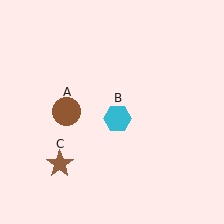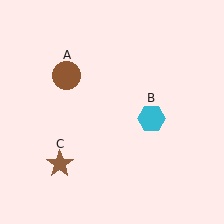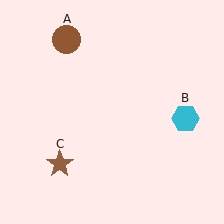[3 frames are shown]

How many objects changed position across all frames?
2 objects changed position: brown circle (object A), cyan hexagon (object B).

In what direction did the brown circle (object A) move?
The brown circle (object A) moved up.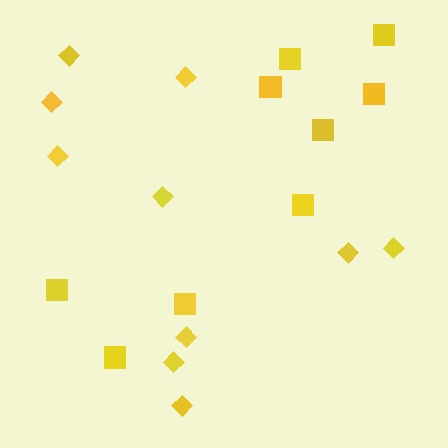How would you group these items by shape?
There are 2 groups: one group of squares (9) and one group of diamonds (10).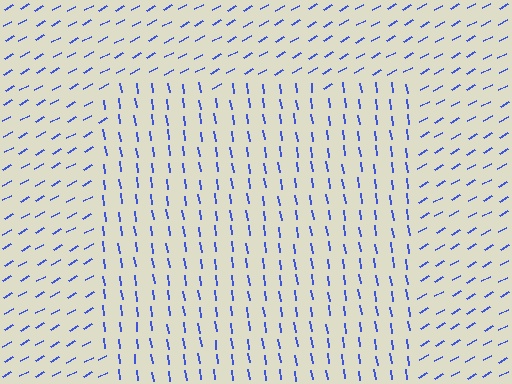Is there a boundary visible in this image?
Yes, there is a texture boundary formed by a change in line orientation.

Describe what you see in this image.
The image is filled with small blue line segments. A rectangle region in the image has lines oriented differently from the surrounding lines, creating a visible texture boundary.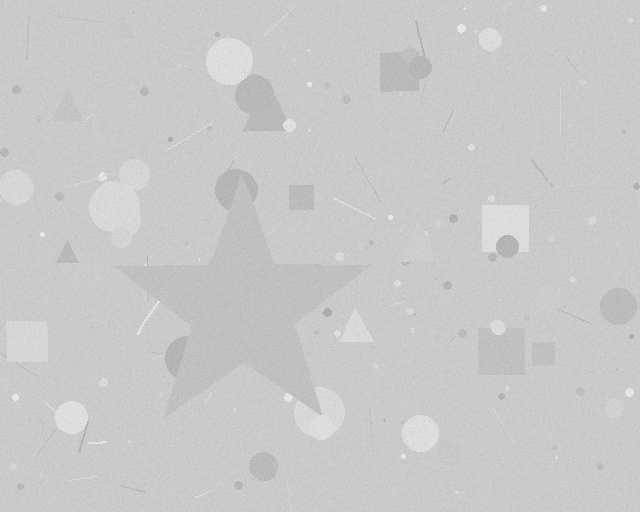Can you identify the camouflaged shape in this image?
The camouflaged shape is a star.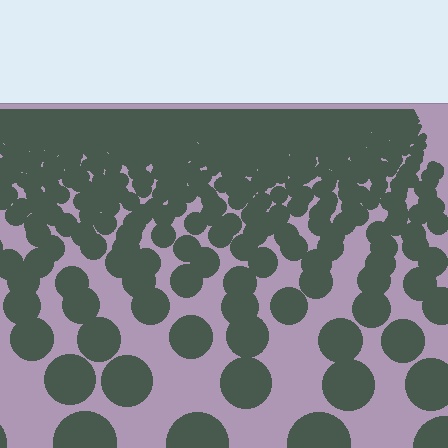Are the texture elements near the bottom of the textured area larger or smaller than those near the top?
Larger. Near the bottom, elements are closer to the viewer and appear at a bigger on-screen size.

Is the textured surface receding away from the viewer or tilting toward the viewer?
The surface is receding away from the viewer. Texture elements get smaller and denser toward the top.